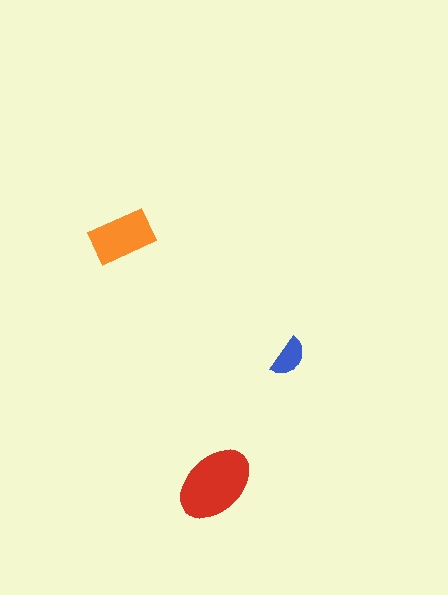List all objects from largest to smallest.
The red ellipse, the orange rectangle, the blue semicircle.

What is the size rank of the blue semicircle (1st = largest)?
3rd.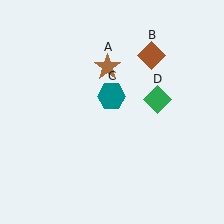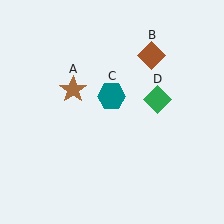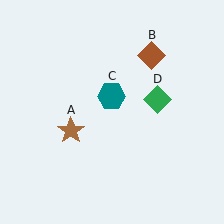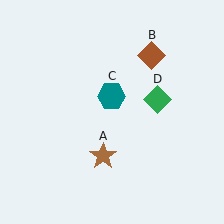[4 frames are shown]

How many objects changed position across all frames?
1 object changed position: brown star (object A).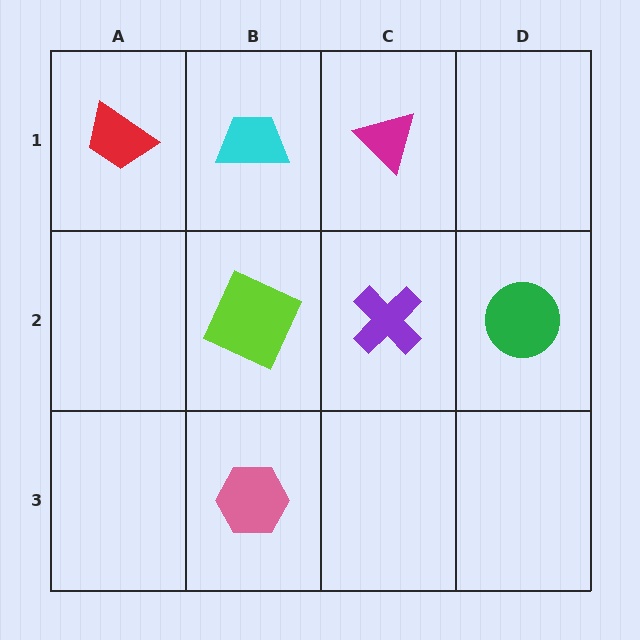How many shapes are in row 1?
3 shapes.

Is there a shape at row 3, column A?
No, that cell is empty.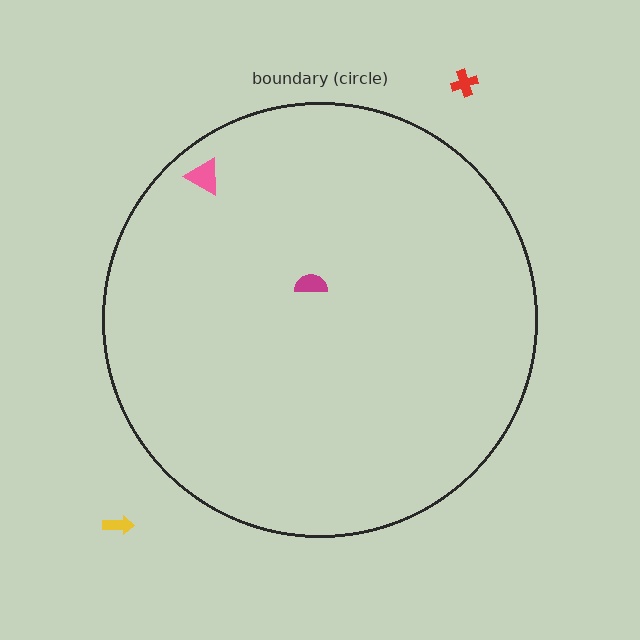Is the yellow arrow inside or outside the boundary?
Outside.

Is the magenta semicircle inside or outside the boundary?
Inside.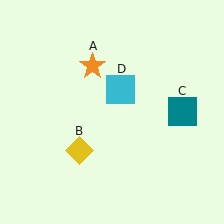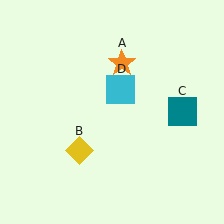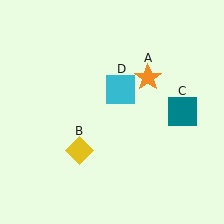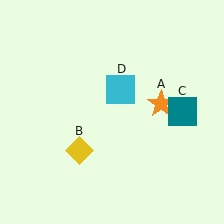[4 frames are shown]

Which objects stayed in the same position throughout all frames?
Yellow diamond (object B) and teal square (object C) and cyan square (object D) remained stationary.